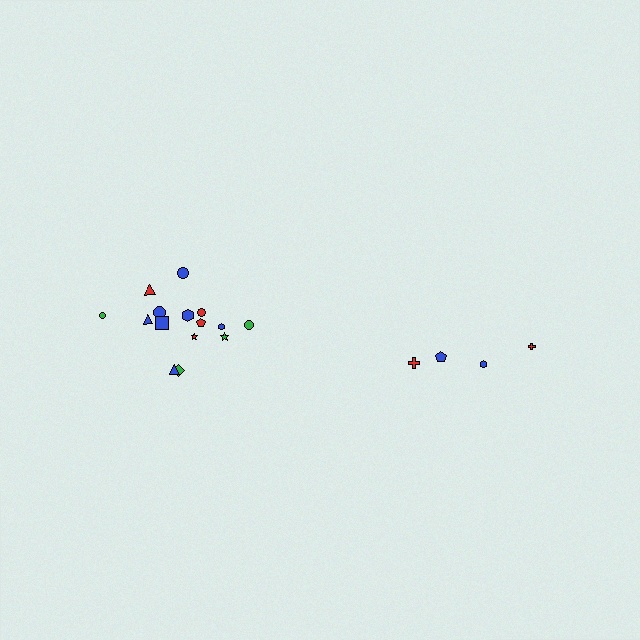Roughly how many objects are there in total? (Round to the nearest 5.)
Roughly 20 objects in total.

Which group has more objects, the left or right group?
The left group.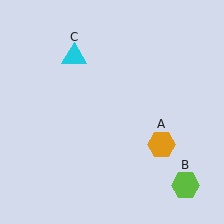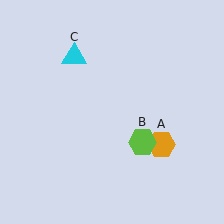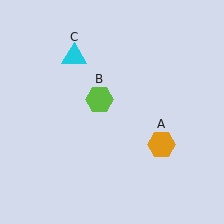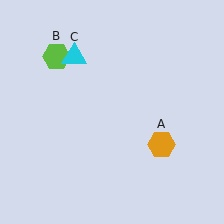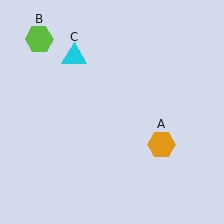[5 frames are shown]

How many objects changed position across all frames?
1 object changed position: lime hexagon (object B).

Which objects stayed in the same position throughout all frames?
Orange hexagon (object A) and cyan triangle (object C) remained stationary.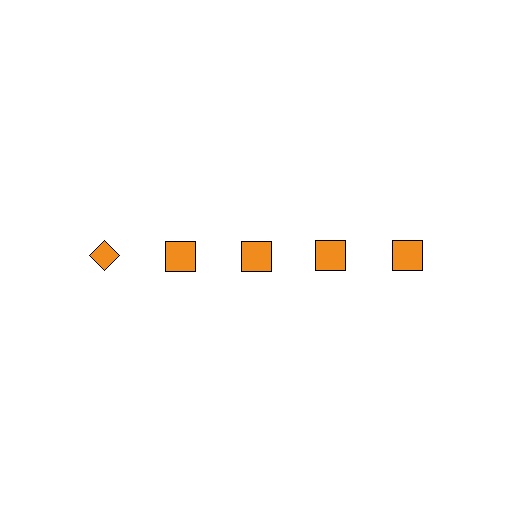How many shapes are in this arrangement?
There are 5 shapes arranged in a grid pattern.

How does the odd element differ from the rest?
It has a different shape: diamond instead of square.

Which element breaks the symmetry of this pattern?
The orange diamond in the top row, leftmost column breaks the symmetry. All other shapes are orange squares.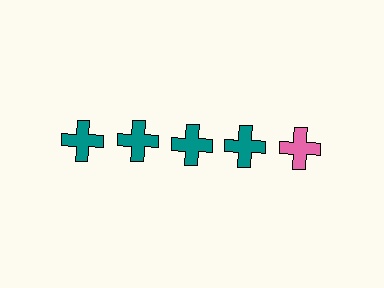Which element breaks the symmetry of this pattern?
The pink cross in the top row, rightmost column breaks the symmetry. All other shapes are teal crosses.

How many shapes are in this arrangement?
There are 5 shapes arranged in a grid pattern.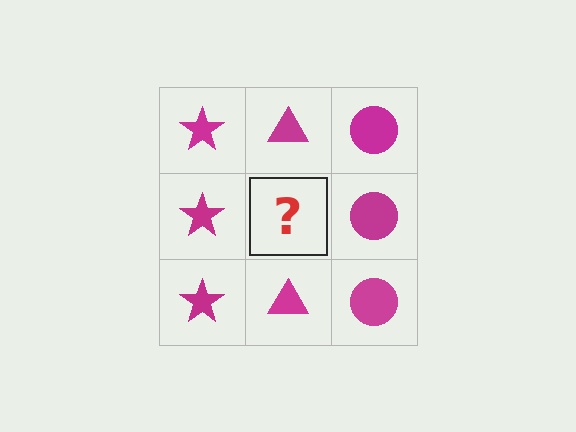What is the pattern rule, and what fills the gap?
The rule is that each column has a consistent shape. The gap should be filled with a magenta triangle.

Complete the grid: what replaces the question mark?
The question mark should be replaced with a magenta triangle.